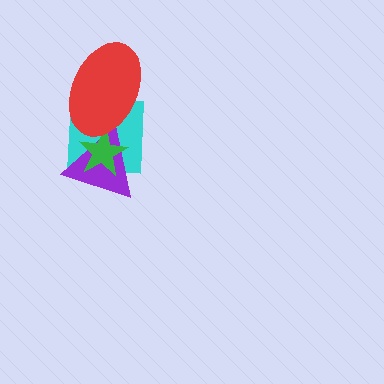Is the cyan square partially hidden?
Yes, it is partially covered by another shape.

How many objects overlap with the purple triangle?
3 objects overlap with the purple triangle.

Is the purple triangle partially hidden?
Yes, it is partially covered by another shape.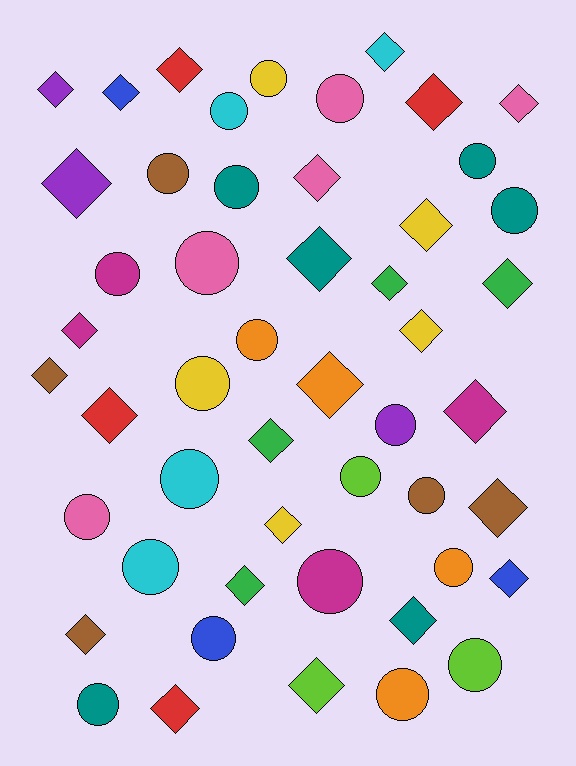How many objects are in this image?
There are 50 objects.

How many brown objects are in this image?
There are 5 brown objects.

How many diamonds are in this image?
There are 27 diamonds.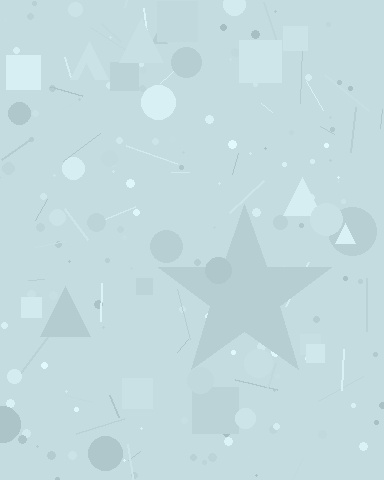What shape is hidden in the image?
A star is hidden in the image.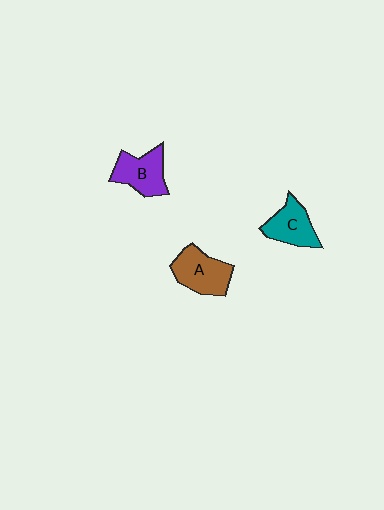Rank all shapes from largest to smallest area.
From largest to smallest: A (brown), B (purple), C (teal).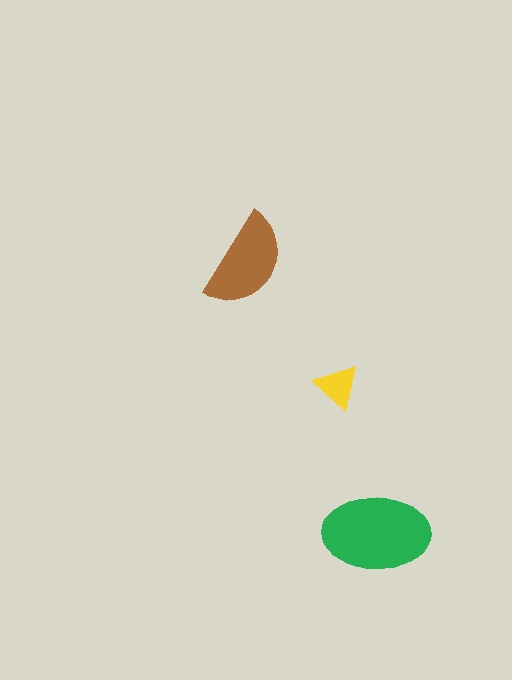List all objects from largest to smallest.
The green ellipse, the brown semicircle, the yellow triangle.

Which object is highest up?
The brown semicircle is topmost.